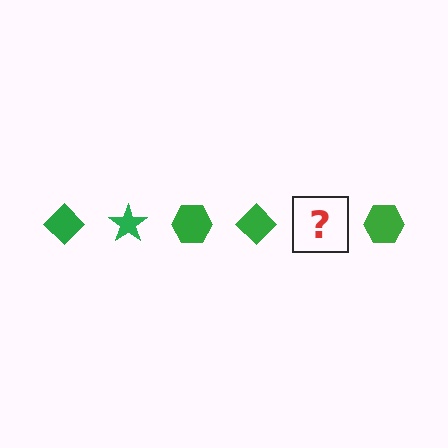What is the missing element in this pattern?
The missing element is a green star.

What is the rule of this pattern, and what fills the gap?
The rule is that the pattern cycles through diamond, star, hexagon shapes in green. The gap should be filled with a green star.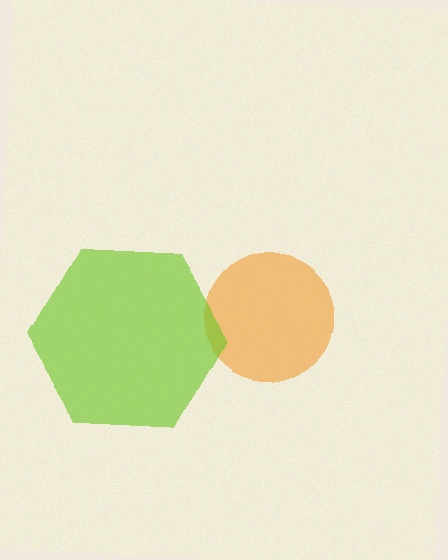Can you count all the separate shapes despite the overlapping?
Yes, there are 2 separate shapes.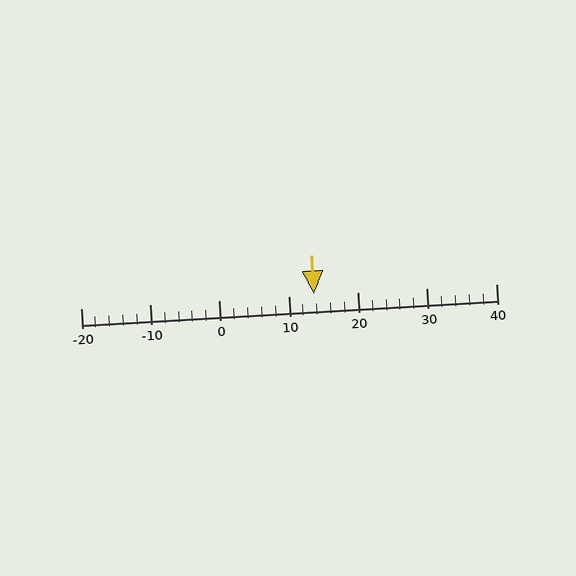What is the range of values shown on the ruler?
The ruler shows values from -20 to 40.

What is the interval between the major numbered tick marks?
The major tick marks are spaced 10 units apart.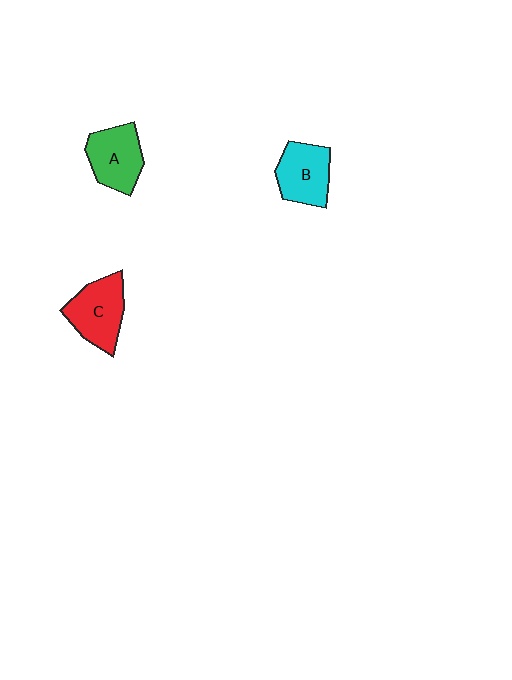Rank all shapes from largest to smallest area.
From largest to smallest: C (red), A (green), B (cyan).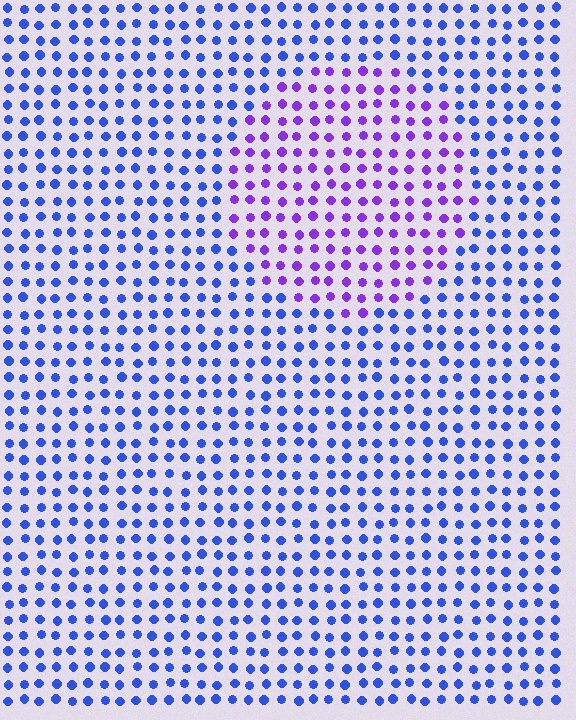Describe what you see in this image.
The image is filled with small blue elements in a uniform arrangement. A circle-shaped region is visible where the elements are tinted to a slightly different hue, forming a subtle color boundary.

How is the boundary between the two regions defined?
The boundary is defined purely by a slight shift in hue (about 43 degrees). Spacing, size, and orientation are identical on both sides.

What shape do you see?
I see a circle.